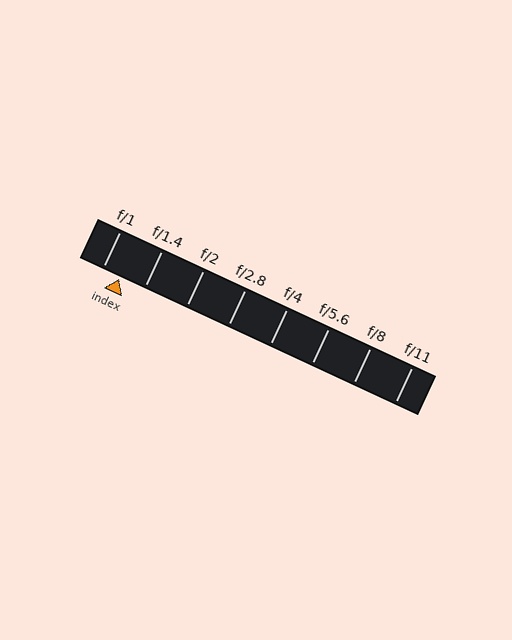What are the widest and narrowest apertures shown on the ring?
The widest aperture shown is f/1 and the narrowest is f/11.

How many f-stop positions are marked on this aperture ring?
There are 8 f-stop positions marked.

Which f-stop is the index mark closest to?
The index mark is closest to f/1.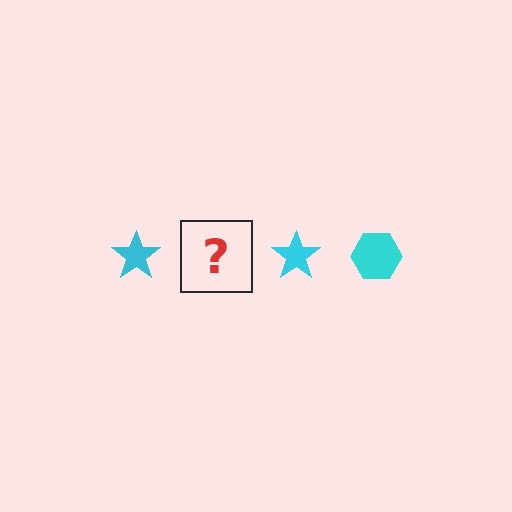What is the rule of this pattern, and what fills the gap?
The rule is that the pattern cycles through star, hexagon shapes in cyan. The gap should be filled with a cyan hexagon.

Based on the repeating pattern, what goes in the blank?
The blank should be a cyan hexagon.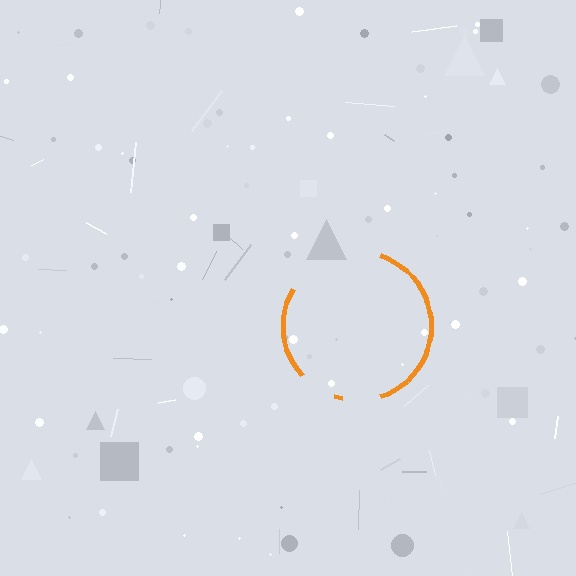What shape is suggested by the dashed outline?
The dashed outline suggests a circle.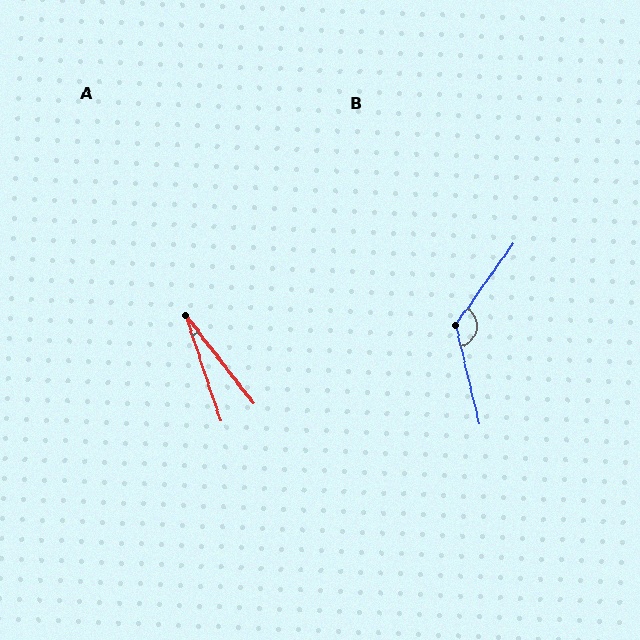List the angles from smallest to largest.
A (19°), B (131°).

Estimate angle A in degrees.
Approximately 19 degrees.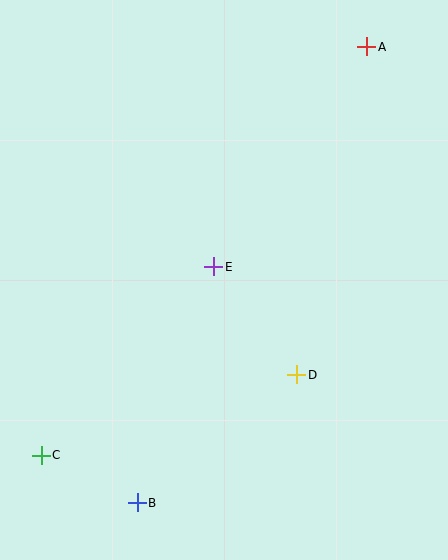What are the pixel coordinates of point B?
Point B is at (137, 503).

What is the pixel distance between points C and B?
The distance between C and B is 107 pixels.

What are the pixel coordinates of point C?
Point C is at (41, 455).